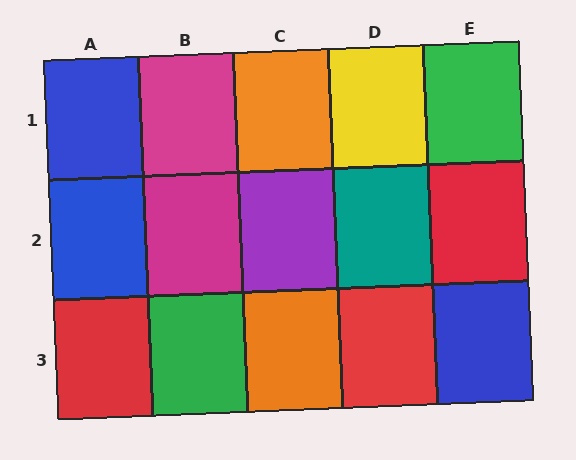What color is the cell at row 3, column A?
Red.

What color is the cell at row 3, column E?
Blue.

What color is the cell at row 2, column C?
Purple.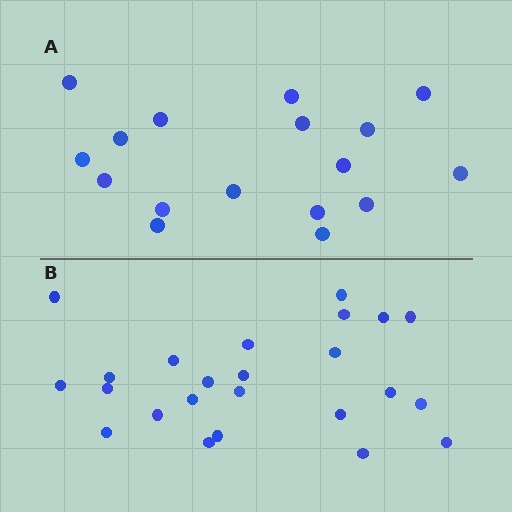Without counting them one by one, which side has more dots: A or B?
Region B (the bottom region) has more dots.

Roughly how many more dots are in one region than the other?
Region B has roughly 8 or so more dots than region A.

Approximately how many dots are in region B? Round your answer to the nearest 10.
About 20 dots. (The exact count is 24, which rounds to 20.)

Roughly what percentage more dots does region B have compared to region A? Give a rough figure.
About 40% more.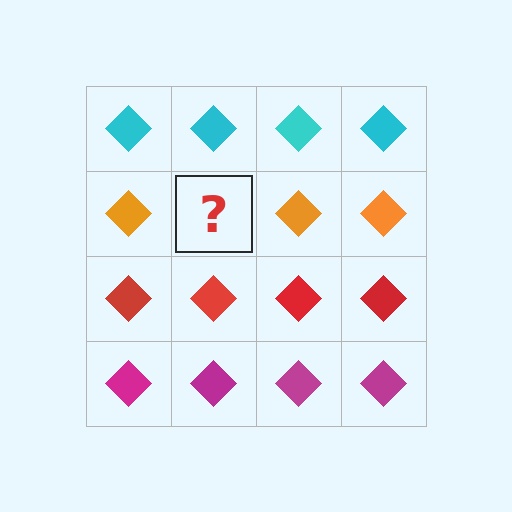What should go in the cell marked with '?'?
The missing cell should contain an orange diamond.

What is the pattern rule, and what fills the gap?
The rule is that each row has a consistent color. The gap should be filled with an orange diamond.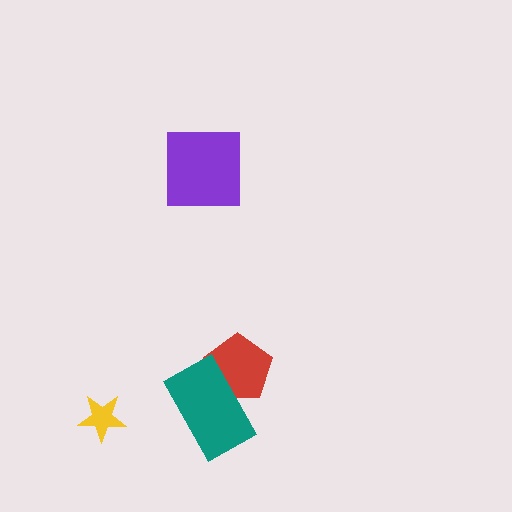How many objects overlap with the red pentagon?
1 object overlaps with the red pentagon.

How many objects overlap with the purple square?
0 objects overlap with the purple square.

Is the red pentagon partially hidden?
Yes, it is partially covered by another shape.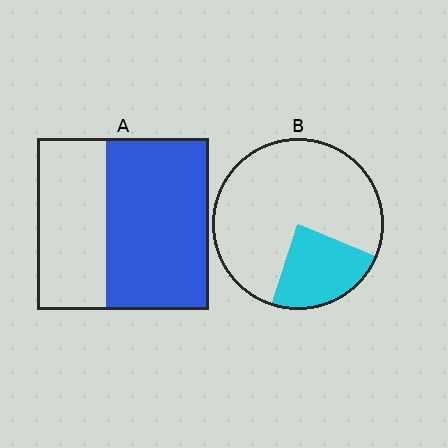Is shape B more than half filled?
No.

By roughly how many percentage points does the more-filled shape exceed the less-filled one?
By roughly 35 percentage points (A over B).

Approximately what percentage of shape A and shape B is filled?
A is approximately 60% and B is approximately 25%.